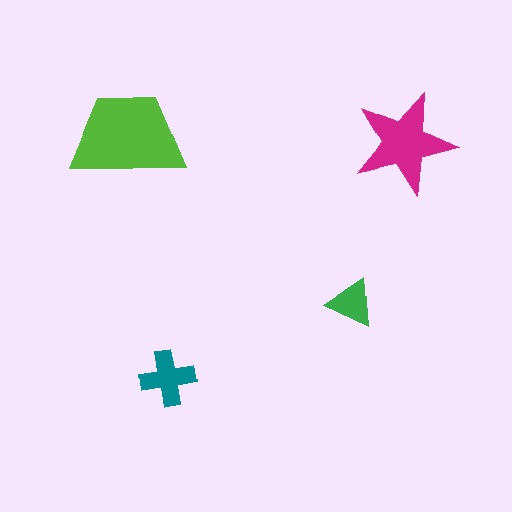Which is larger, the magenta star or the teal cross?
The magenta star.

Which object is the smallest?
The green triangle.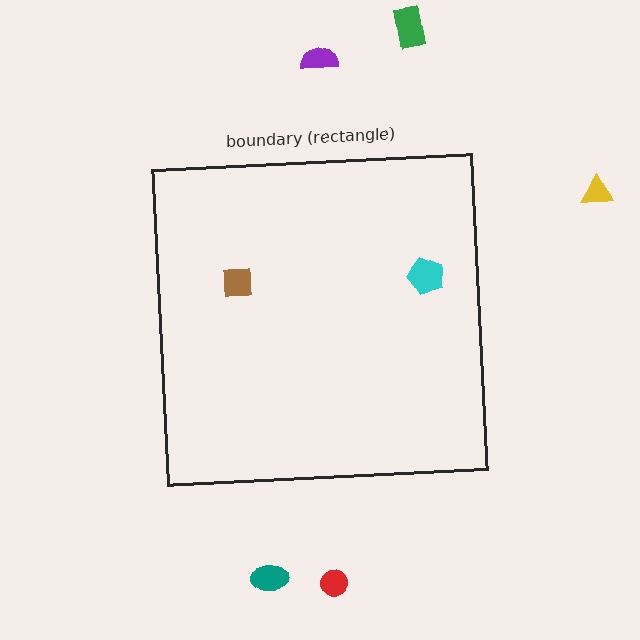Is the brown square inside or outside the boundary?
Inside.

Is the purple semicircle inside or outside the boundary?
Outside.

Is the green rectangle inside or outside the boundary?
Outside.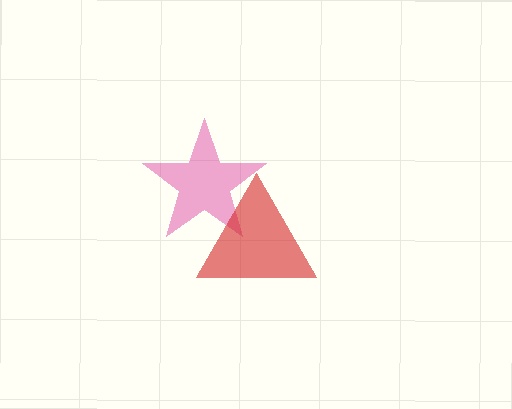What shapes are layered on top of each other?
The layered shapes are: a magenta star, a red triangle.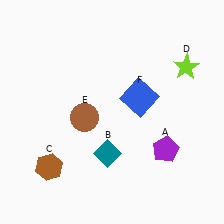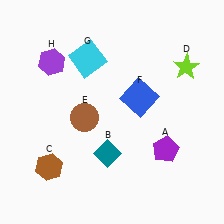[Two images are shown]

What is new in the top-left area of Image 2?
A cyan square (G) was added in the top-left area of Image 2.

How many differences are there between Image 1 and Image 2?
There are 2 differences between the two images.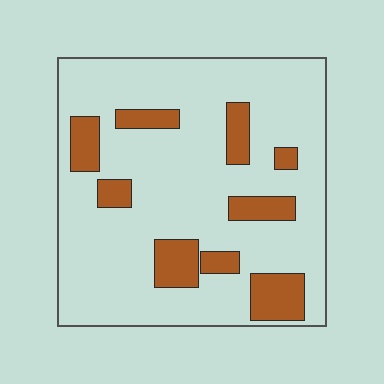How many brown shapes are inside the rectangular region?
9.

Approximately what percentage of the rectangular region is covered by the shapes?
Approximately 20%.